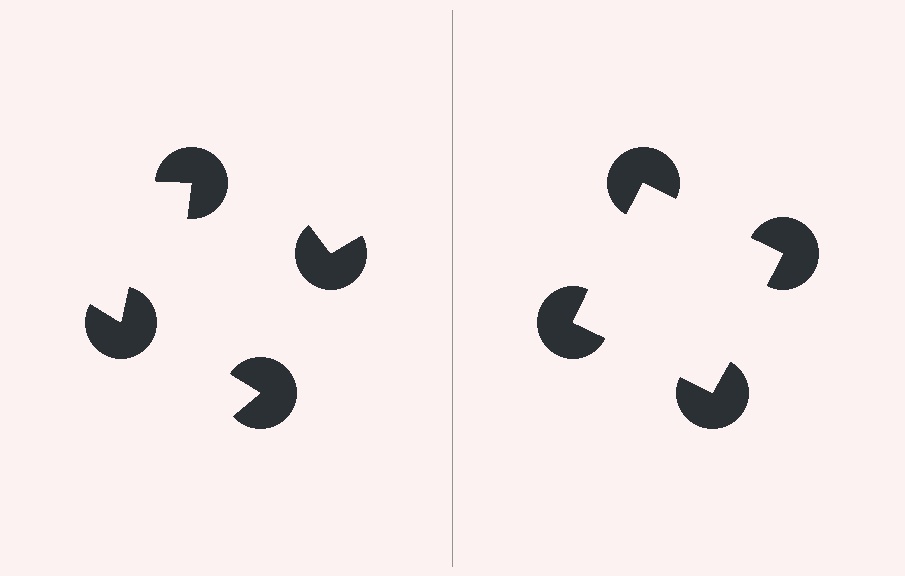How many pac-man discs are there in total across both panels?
8 — 4 on each side.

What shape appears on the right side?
An illusory square.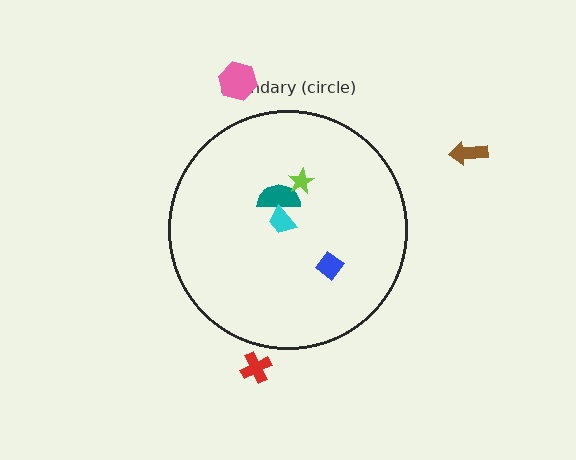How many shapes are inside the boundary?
4 inside, 3 outside.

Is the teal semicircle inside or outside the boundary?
Inside.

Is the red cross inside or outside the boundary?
Outside.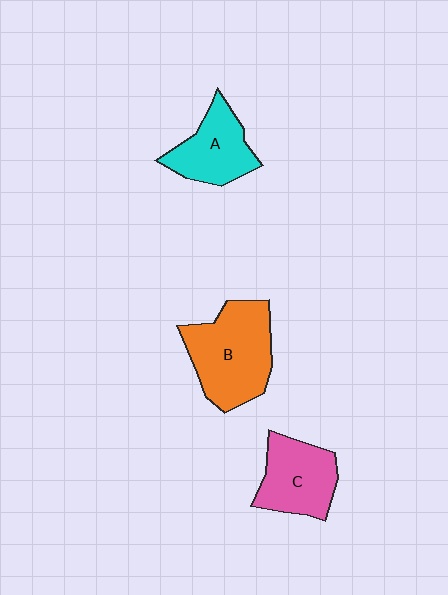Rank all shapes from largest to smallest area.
From largest to smallest: B (orange), C (pink), A (cyan).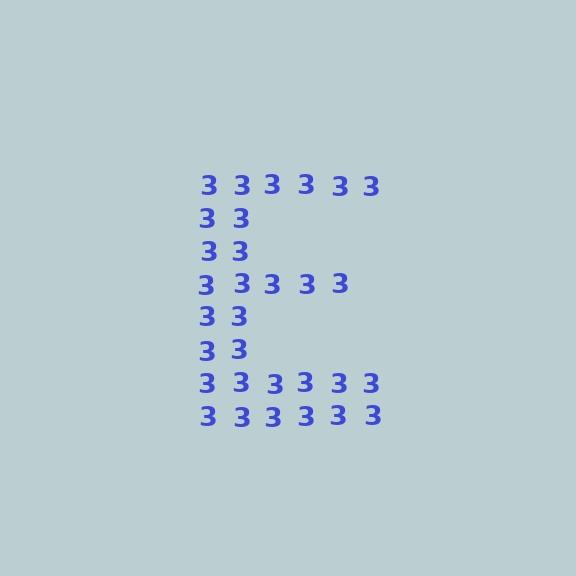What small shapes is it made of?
It is made of small digit 3's.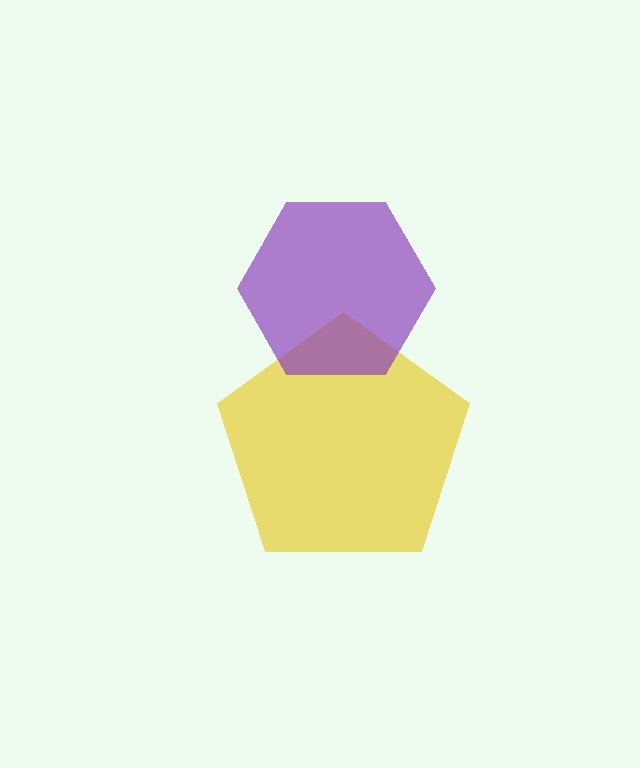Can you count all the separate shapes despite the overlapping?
Yes, there are 2 separate shapes.